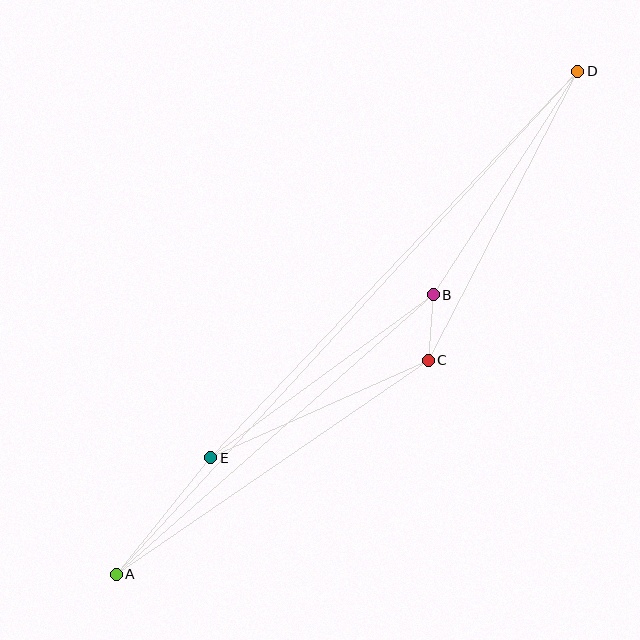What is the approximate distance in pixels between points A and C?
The distance between A and C is approximately 378 pixels.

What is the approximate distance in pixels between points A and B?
The distance between A and B is approximately 423 pixels.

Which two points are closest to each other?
Points B and C are closest to each other.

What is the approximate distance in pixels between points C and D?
The distance between C and D is approximately 326 pixels.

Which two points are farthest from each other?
Points A and D are farthest from each other.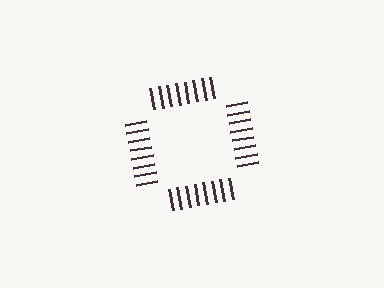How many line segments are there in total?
32 — 8 along each of the 4 edges.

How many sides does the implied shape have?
4 sides — the line-ends trace a square.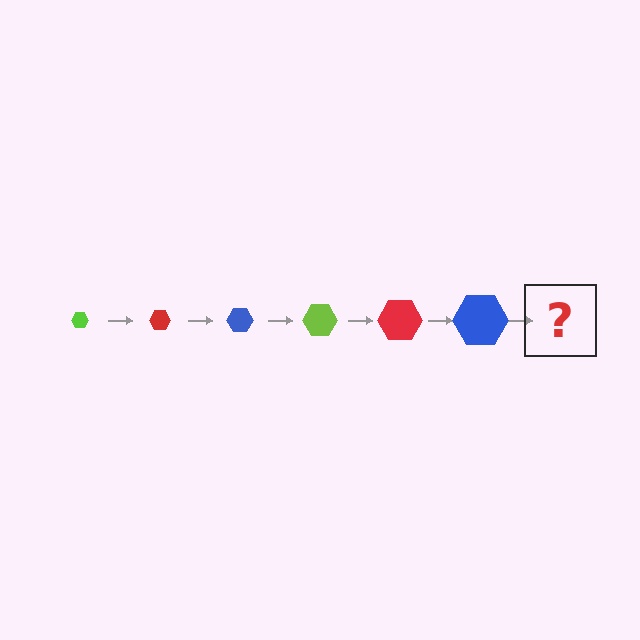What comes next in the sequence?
The next element should be a lime hexagon, larger than the previous one.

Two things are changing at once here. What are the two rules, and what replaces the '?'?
The two rules are that the hexagon grows larger each step and the color cycles through lime, red, and blue. The '?' should be a lime hexagon, larger than the previous one.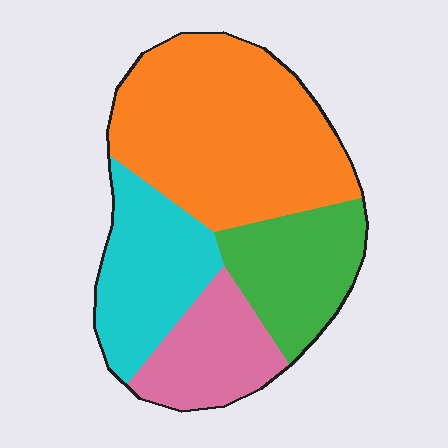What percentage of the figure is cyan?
Cyan takes up about one fifth (1/5) of the figure.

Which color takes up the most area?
Orange, at roughly 45%.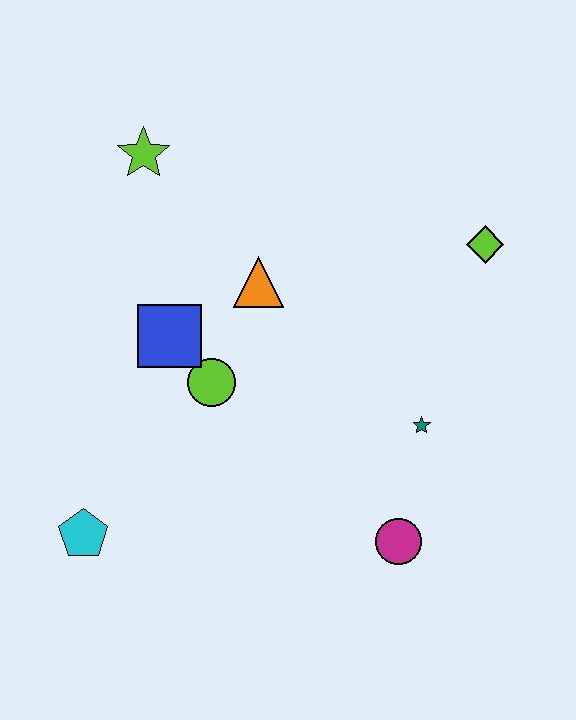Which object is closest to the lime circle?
The blue square is closest to the lime circle.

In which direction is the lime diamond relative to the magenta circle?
The lime diamond is above the magenta circle.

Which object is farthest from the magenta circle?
The lime star is farthest from the magenta circle.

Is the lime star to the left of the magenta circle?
Yes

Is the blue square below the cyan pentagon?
No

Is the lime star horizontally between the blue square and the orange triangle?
No